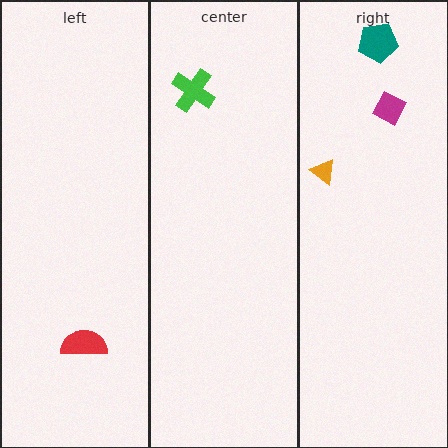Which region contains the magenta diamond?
The right region.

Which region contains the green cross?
The center region.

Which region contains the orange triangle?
The right region.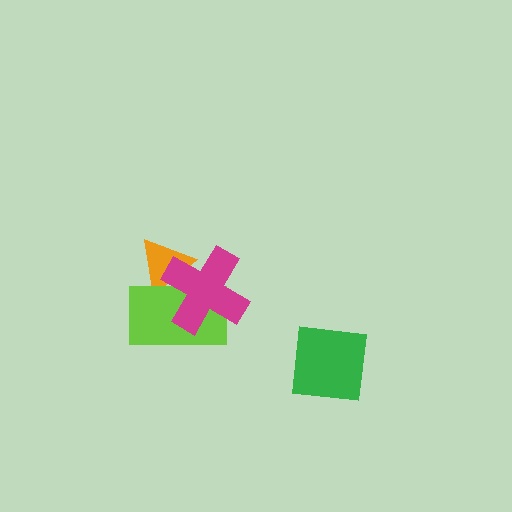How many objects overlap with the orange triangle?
2 objects overlap with the orange triangle.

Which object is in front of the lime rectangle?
The magenta cross is in front of the lime rectangle.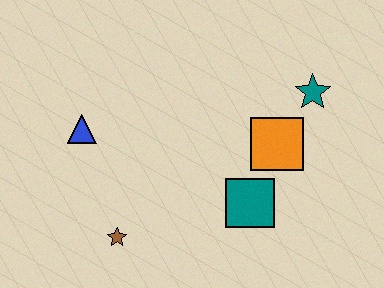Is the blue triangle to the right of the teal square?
No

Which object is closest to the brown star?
The blue triangle is closest to the brown star.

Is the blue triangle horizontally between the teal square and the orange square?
No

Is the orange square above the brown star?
Yes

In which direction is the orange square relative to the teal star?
The orange square is below the teal star.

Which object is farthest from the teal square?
The blue triangle is farthest from the teal square.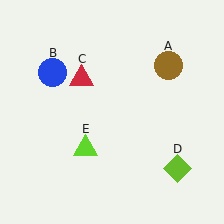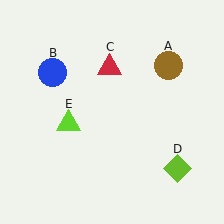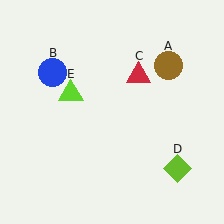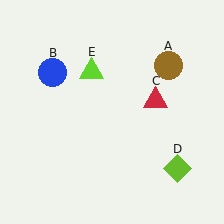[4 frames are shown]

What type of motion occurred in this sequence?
The red triangle (object C), lime triangle (object E) rotated clockwise around the center of the scene.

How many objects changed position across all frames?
2 objects changed position: red triangle (object C), lime triangle (object E).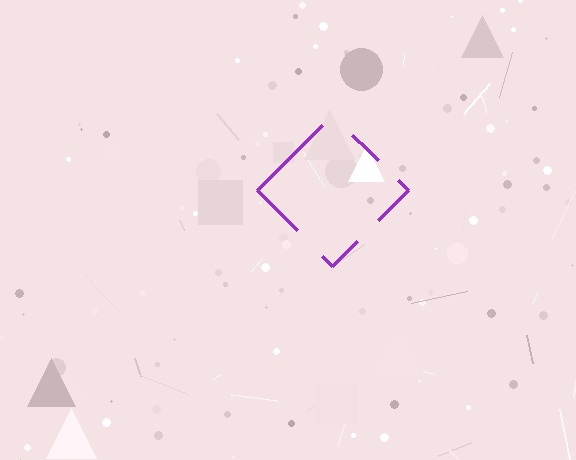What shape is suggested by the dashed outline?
The dashed outline suggests a diamond.